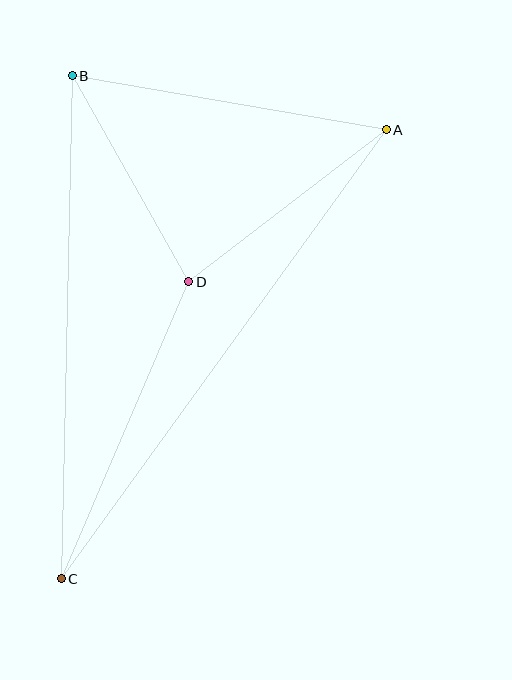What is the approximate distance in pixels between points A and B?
The distance between A and B is approximately 318 pixels.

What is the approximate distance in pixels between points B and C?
The distance between B and C is approximately 503 pixels.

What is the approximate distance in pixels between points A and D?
The distance between A and D is approximately 249 pixels.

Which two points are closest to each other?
Points B and D are closest to each other.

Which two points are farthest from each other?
Points A and C are farthest from each other.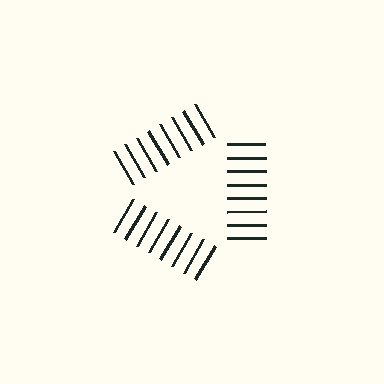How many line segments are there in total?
24 — 8 along each of the 3 edges.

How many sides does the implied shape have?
3 sides — the line-ends trace a triangle.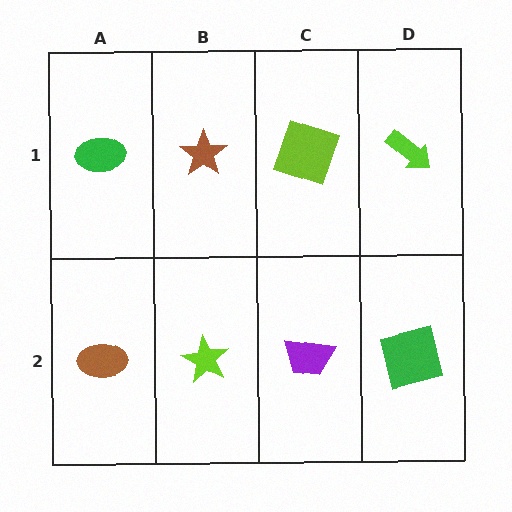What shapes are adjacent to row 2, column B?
A brown star (row 1, column B), a brown ellipse (row 2, column A), a purple trapezoid (row 2, column C).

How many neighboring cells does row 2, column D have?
2.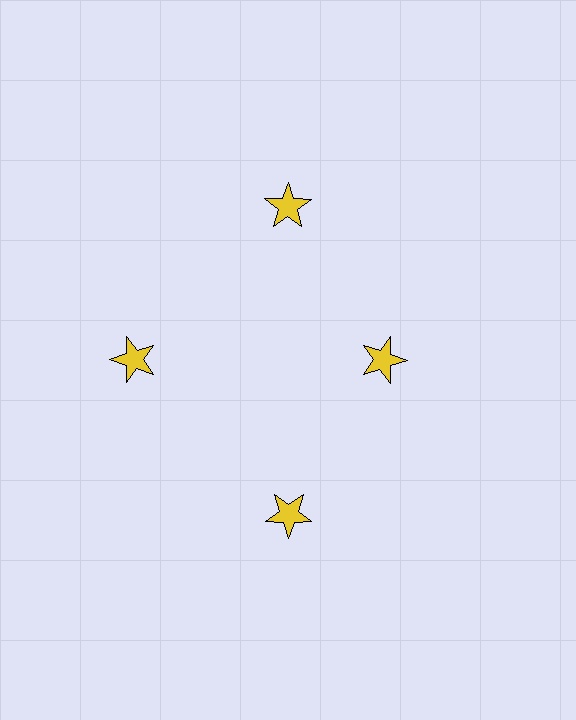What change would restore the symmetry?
The symmetry would be restored by moving it outward, back onto the ring so that all 4 stars sit at equal angles and equal distance from the center.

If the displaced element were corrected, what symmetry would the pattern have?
It would have 4-fold rotational symmetry — the pattern would map onto itself every 90 degrees.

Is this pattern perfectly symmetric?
No. The 4 yellow stars are arranged in a ring, but one element near the 3 o'clock position is pulled inward toward the center, breaking the 4-fold rotational symmetry.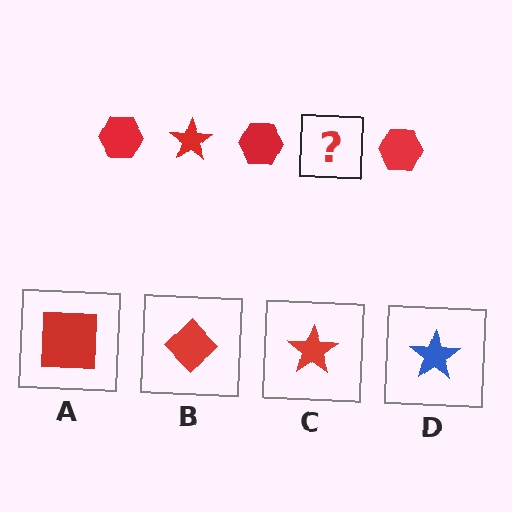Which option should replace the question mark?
Option C.